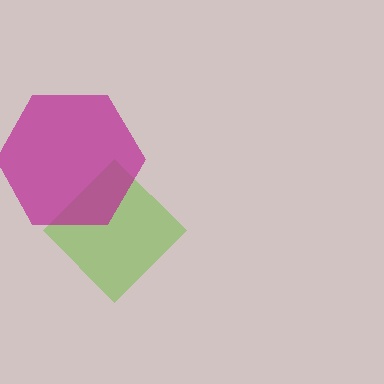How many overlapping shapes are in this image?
There are 2 overlapping shapes in the image.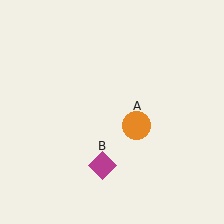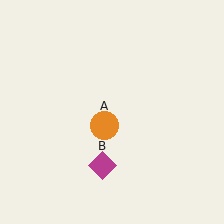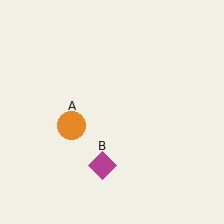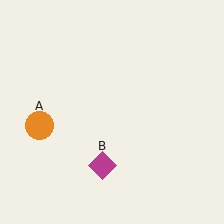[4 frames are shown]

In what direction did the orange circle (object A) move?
The orange circle (object A) moved left.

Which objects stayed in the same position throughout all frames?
Magenta diamond (object B) remained stationary.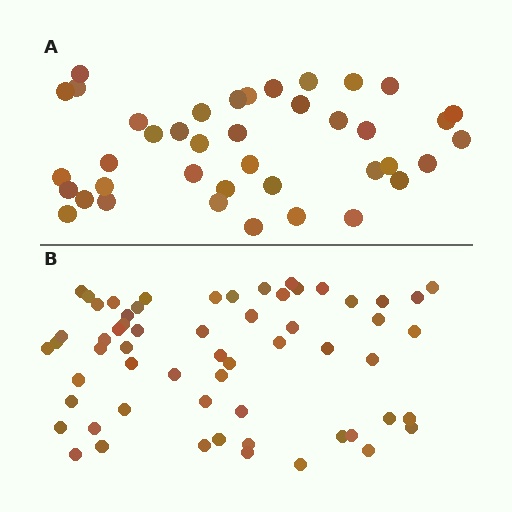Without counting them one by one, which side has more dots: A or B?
Region B (the bottom region) has more dots.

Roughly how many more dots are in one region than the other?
Region B has approximately 20 more dots than region A.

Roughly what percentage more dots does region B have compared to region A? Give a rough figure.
About 50% more.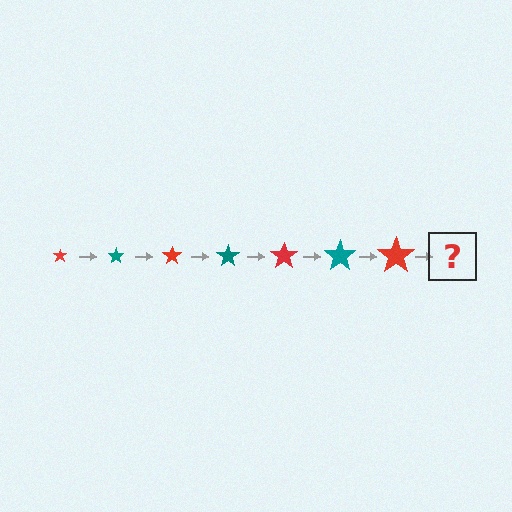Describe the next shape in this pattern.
It should be a teal star, larger than the previous one.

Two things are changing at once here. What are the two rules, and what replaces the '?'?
The two rules are that the star grows larger each step and the color cycles through red and teal. The '?' should be a teal star, larger than the previous one.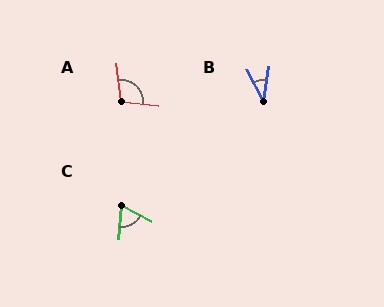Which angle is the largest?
A, at approximately 102 degrees.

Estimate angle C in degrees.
Approximately 66 degrees.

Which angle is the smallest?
B, at approximately 37 degrees.